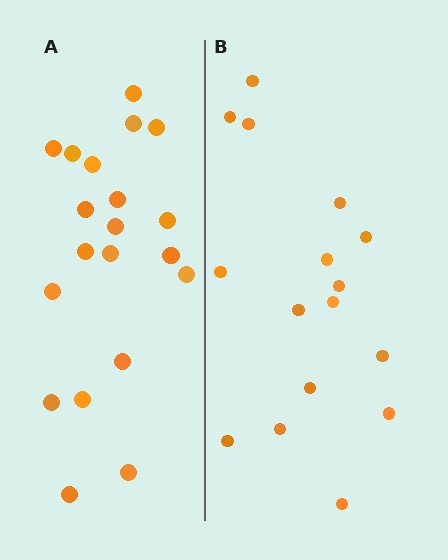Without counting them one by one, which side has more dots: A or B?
Region A (the left region) has more dots.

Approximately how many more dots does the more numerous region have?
Region A has about 4 more dots than region B.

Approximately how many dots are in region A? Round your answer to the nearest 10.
About 20 dots.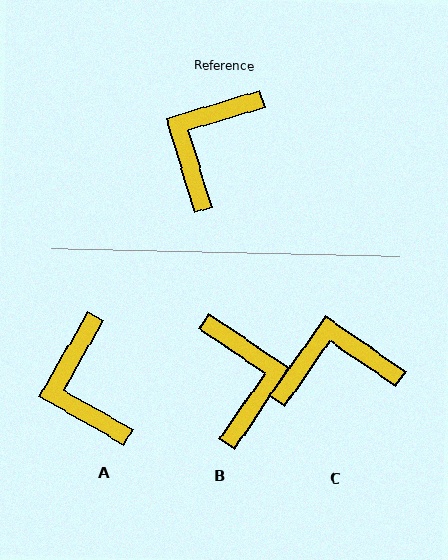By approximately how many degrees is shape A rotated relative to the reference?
Approximately 43 degrees counter-clockwise.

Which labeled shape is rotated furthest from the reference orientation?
B, about 141 degrees away.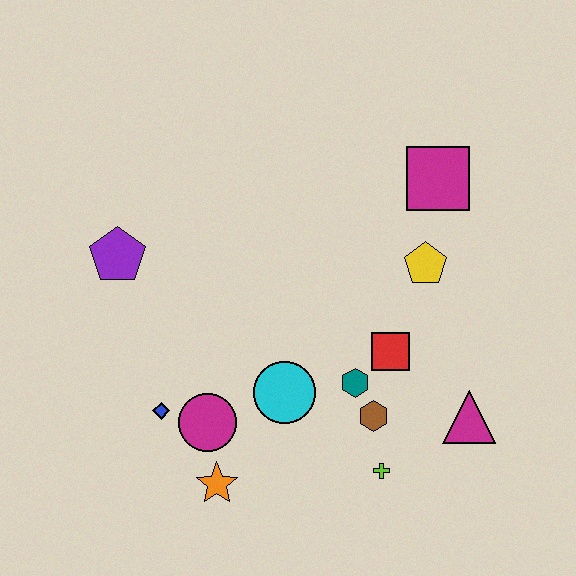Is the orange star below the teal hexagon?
Yes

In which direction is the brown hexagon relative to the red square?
The brown hexagon is below the red square.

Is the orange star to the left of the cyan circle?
Yes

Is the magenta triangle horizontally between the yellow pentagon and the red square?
No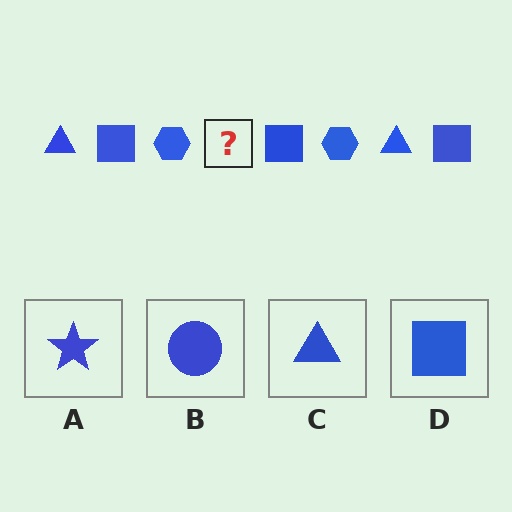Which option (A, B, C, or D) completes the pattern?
C.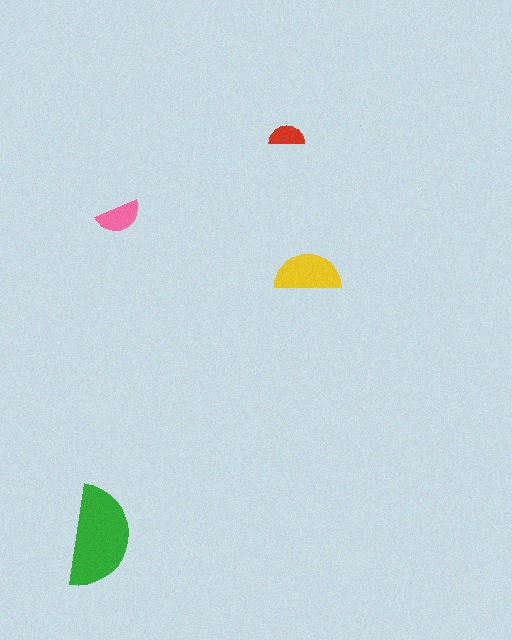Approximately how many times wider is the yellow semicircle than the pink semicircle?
About 1.5 times wider.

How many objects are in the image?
There are 4 objects in the image.